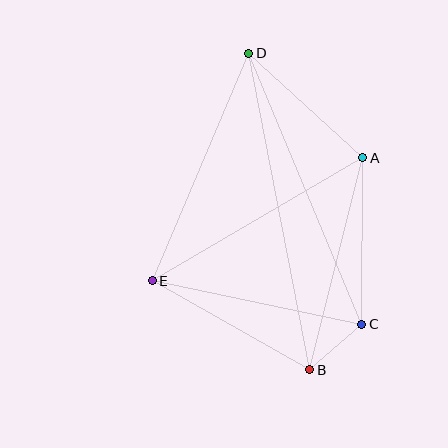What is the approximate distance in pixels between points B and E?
The distance between B and E is approximately 181 pixels.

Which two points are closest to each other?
Points B and C are closest to each other.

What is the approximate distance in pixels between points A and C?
The distance between A and C is approximately 167 pixels.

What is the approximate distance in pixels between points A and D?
The distance between A and D is approximately 154 pixels.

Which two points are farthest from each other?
Points B and D are farthest from each other.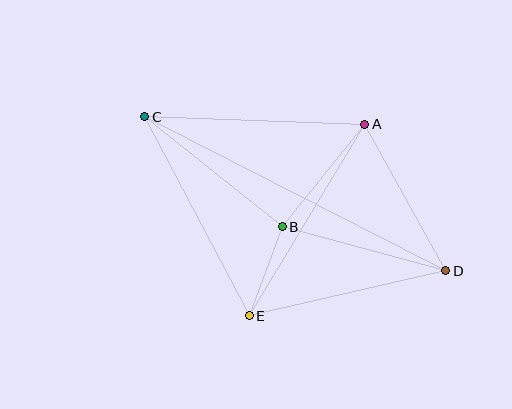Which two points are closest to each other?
Points B and E are closest to each other.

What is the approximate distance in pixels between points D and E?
The distance between D and E is approximately 201 pixels.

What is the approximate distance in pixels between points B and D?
The distance between B and D is approximately 169 pixels.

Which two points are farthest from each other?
Points C and D are farthest from each other.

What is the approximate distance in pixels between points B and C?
The distance between B and C is approximately 176 pixels.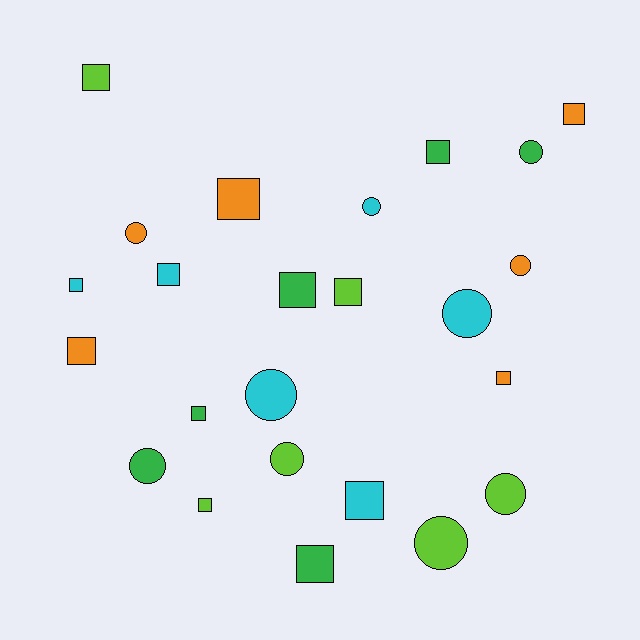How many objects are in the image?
There are 24 objects.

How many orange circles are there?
There are 2 orange circles.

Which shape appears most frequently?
Square, with 14 objects.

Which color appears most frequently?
Cyan, with 6 objects.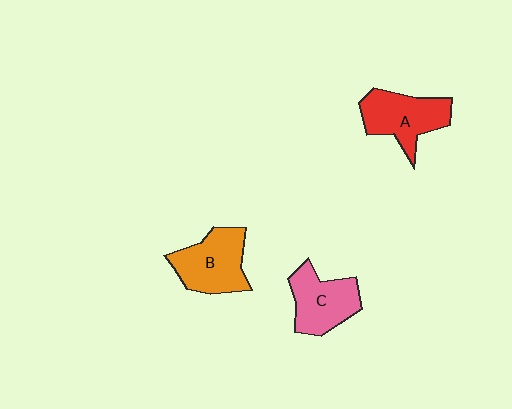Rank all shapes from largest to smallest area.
From largest to smallest: B (orange), A (red), C (pink).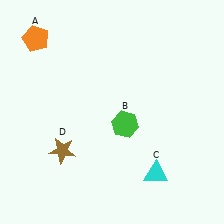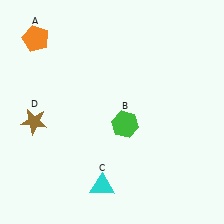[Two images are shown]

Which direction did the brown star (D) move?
The brown star (D) moved up.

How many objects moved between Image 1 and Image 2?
2 objects moved between the two images.